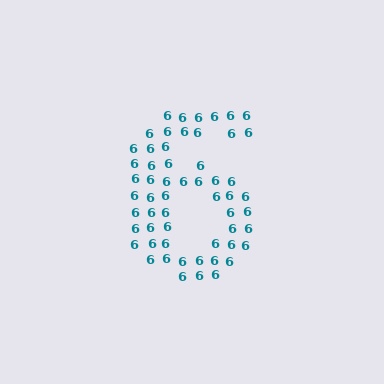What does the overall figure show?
The overall figure shows the digit 6.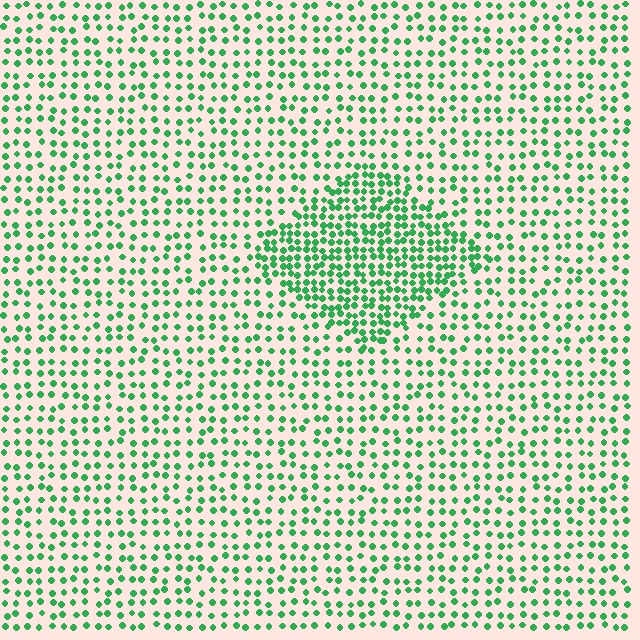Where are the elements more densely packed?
The elements are more densely packed inside the diamond boundary.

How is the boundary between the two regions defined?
The boundary is defined by a change in element density (approximately 2.0x ratio). All elements are the same color, size, and shape.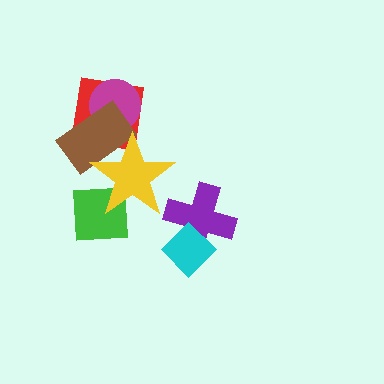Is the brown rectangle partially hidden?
Yes, it is partially covered by another shape.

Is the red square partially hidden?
Yes, it is partially covered by another shape.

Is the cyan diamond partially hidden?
No, no other shape covers it.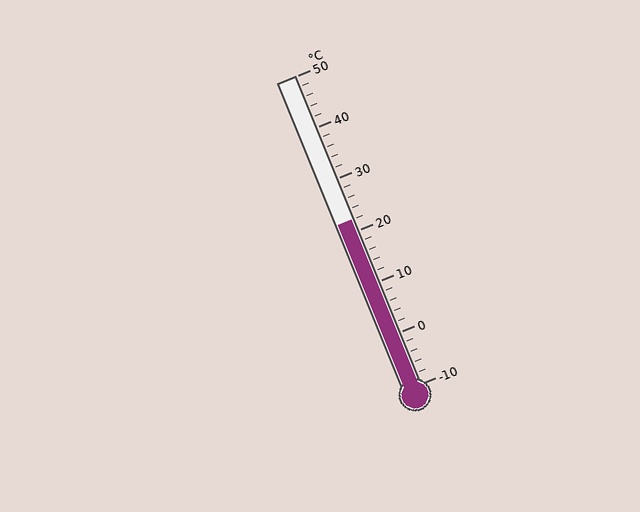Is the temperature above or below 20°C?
The temperature is above 20°C.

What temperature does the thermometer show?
The thermometer shows approximately 22°C.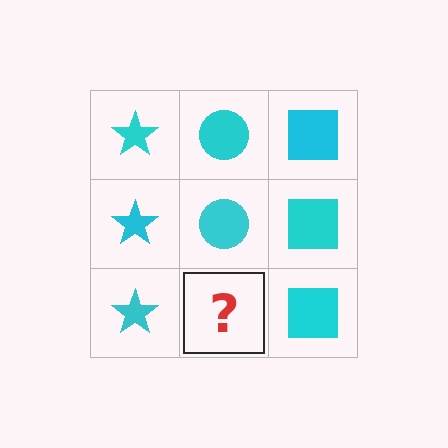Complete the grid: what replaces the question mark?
The question mark should be replaced with a cyan circle.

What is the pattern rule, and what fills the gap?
The rule is that each column has a consistent shape. The gap should be filled with a cyan circle.